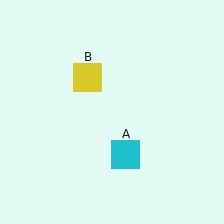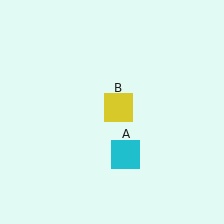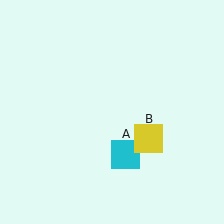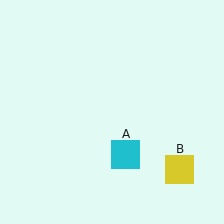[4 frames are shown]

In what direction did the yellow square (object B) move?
The yellow square (object B) moved down and to the right.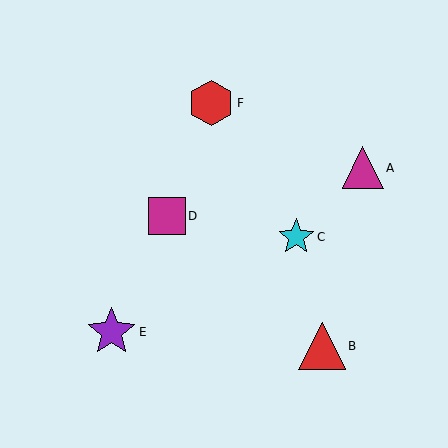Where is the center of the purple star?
The center of the purple star is at (111, 332).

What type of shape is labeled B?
Shape B is a red triangle.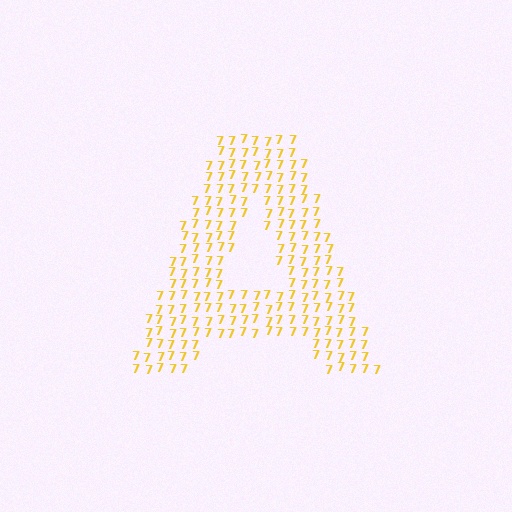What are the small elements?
The small elements are digit 7's.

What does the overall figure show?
The overall figure shows the letter A.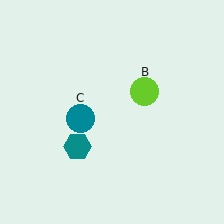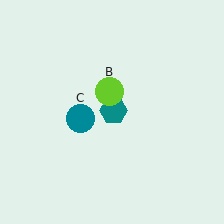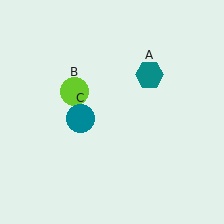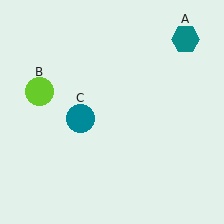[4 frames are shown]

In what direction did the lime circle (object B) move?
The lime circle (object B) moved left.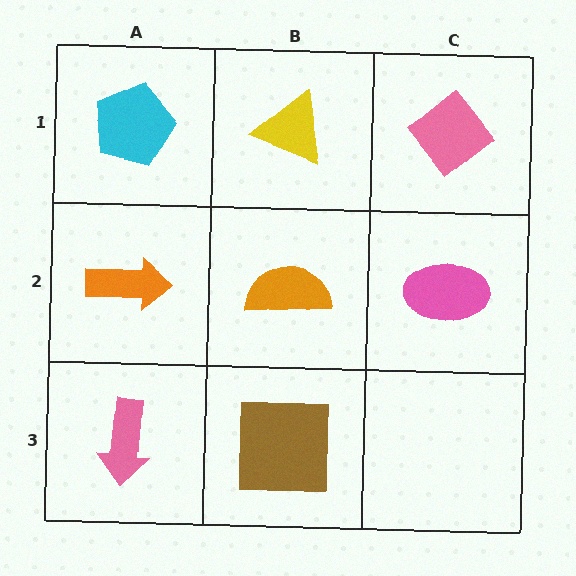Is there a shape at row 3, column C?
No, that cell is empty.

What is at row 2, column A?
An orange arrow.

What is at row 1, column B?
A yellow triangle.